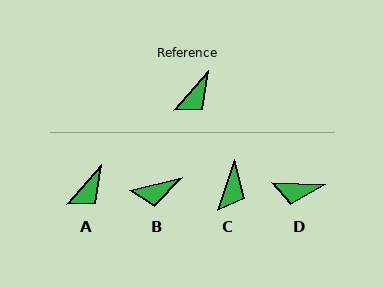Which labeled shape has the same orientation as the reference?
A.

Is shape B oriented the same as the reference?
No, it is off by about 36 degrees.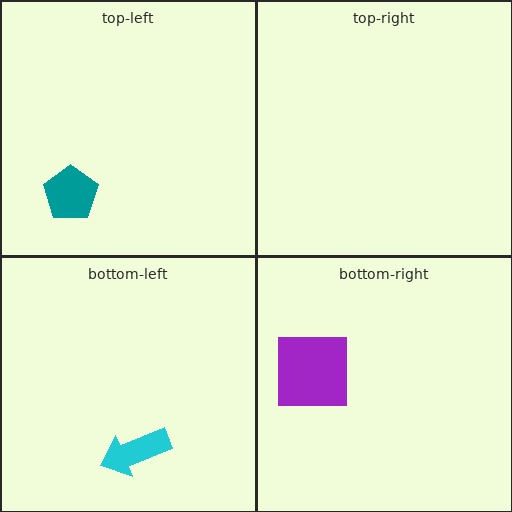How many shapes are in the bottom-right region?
1.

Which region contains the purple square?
The bottom-right region.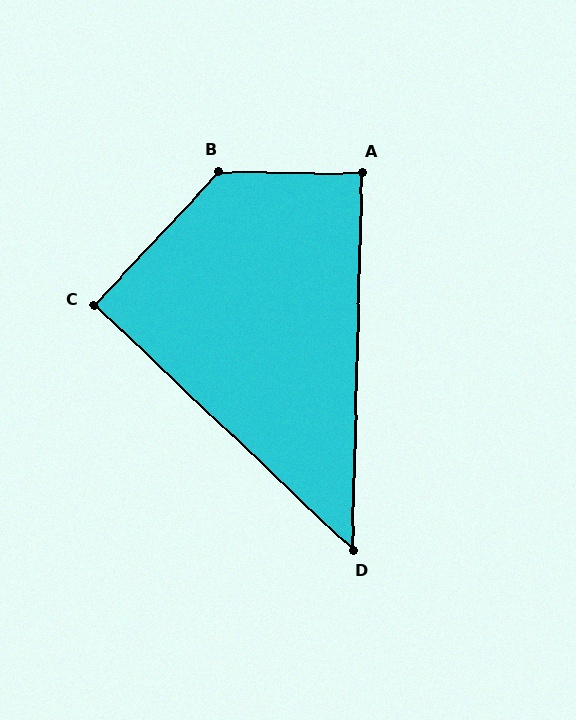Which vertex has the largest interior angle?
B, at approximately 132 degrees.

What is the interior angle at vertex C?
Approximately 91 degrees (approximately right).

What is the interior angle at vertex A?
Approximately 89 degrees (approximately right).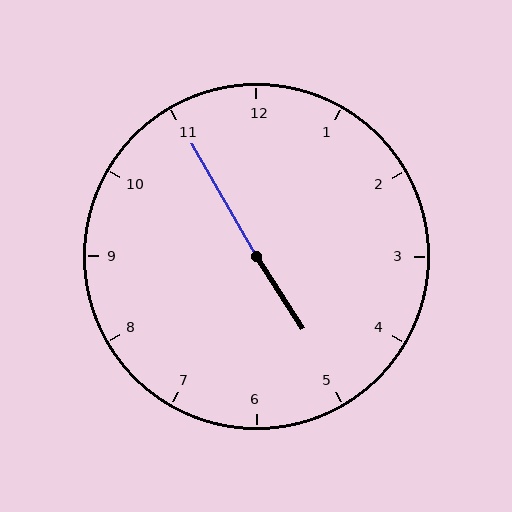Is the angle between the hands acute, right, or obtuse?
It is obtuse.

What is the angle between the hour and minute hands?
Approximately 178 degrees.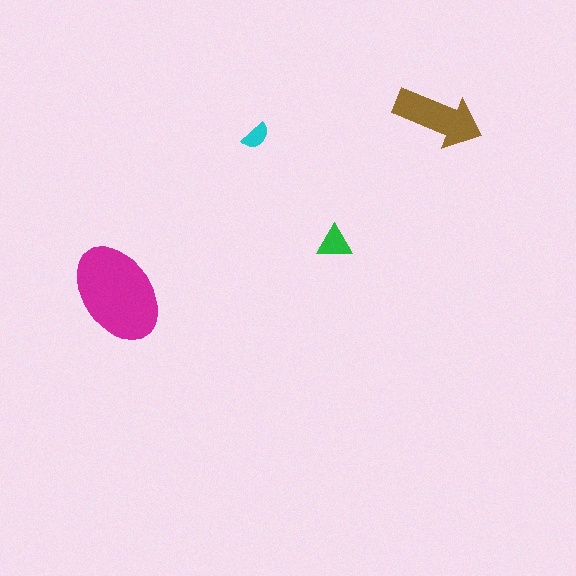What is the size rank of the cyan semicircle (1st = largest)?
4th.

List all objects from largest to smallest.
The magenta ellipse, the brown arrow, the green triangle, the cyan semicircle.